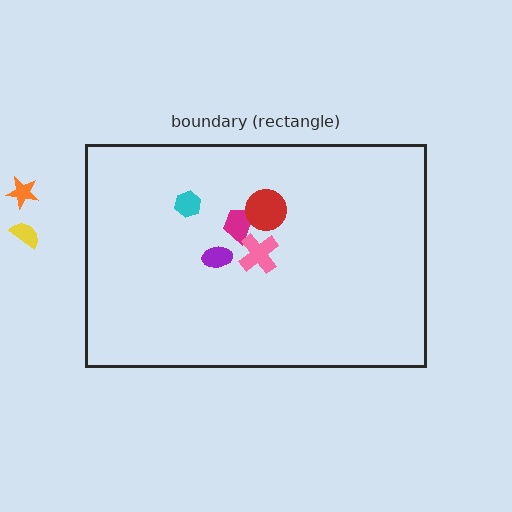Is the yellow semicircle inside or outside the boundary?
Outside.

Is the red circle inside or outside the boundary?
Inside.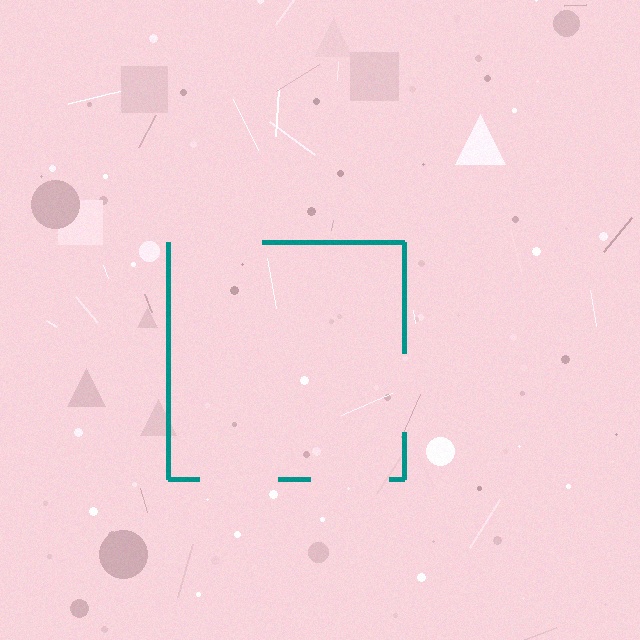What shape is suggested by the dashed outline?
The dashed outline suggests a square.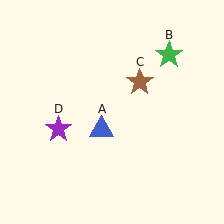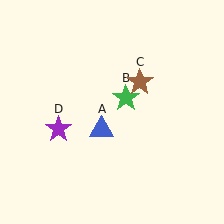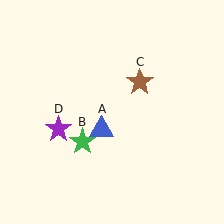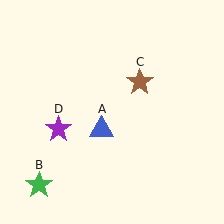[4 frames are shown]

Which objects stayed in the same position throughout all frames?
Blue triangle (object A) and brown star (object C) and purple star (object D) remained stationary.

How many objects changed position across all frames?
1 object changed position: green star (object B).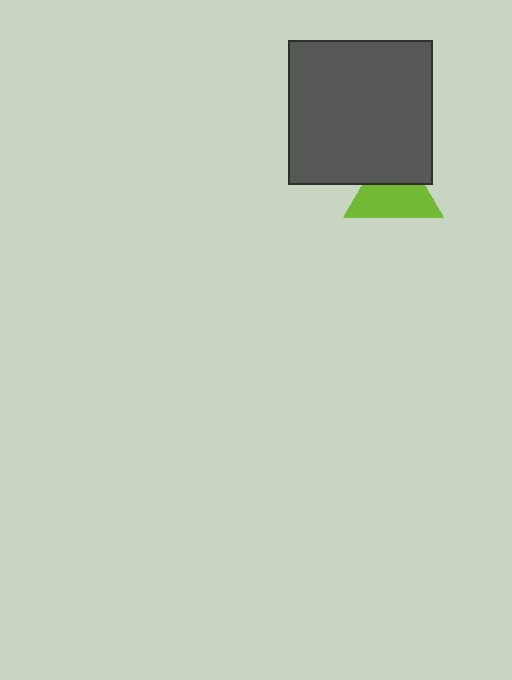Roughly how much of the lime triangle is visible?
About half of it is visible (roughly 60%).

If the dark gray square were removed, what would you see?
You would see the complete lime triangle.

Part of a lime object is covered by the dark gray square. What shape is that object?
It is a triangle.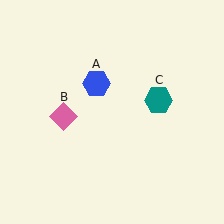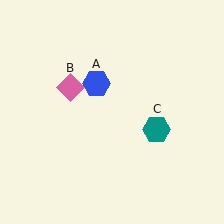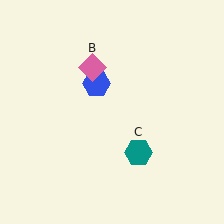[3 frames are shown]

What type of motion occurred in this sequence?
The pink diamond (object B), teal hexagon (object C) rotated clockwise around the center of the scene.